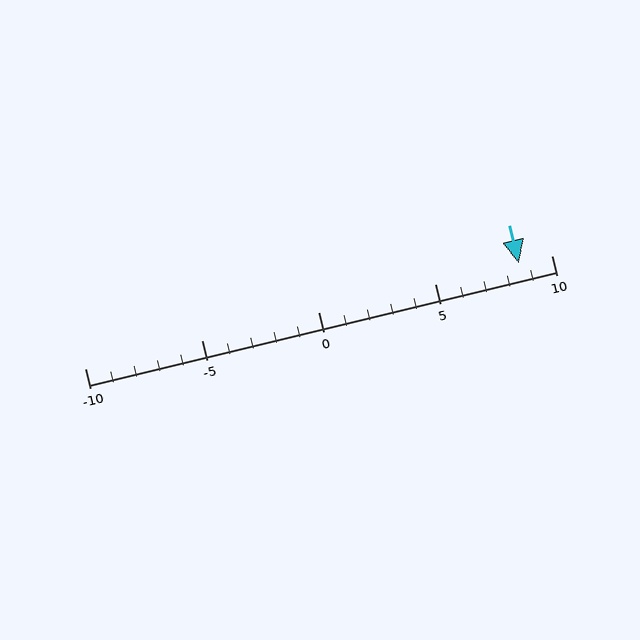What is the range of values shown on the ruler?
The ruler shows values from -10 to 10.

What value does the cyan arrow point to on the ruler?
The cyan arrow points to approximately 9.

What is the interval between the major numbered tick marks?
The major tick marks are spaced 5 units apart.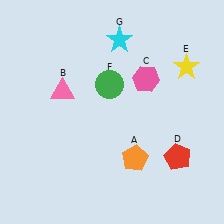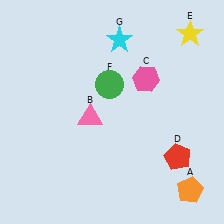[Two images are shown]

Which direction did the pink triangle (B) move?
The pink triangle (B) moved right.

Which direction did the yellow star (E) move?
The yellow star (E) moved up.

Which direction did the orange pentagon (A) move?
The orange pentagon (A) moved right.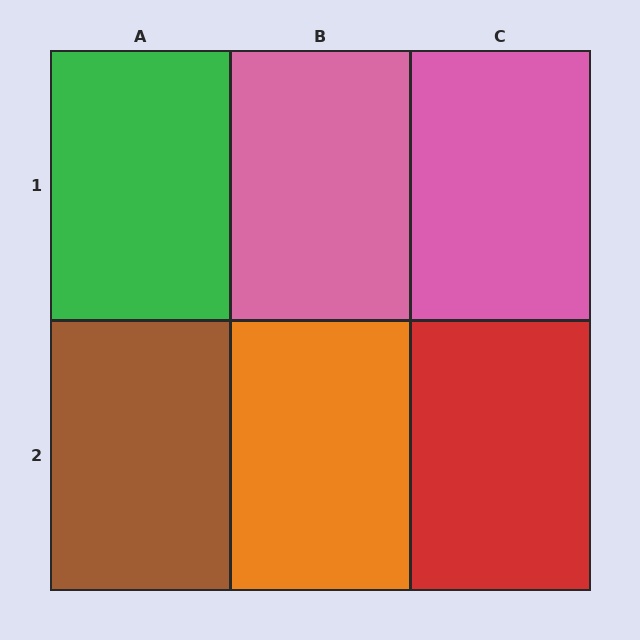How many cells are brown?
1 cell is brown.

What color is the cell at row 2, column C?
Red.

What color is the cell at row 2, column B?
Orange.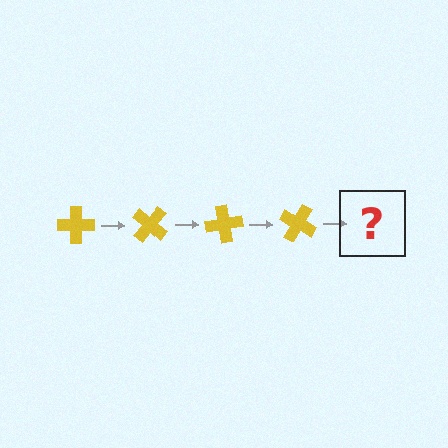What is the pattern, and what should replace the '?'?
The pattern is that the cross rotates 40 degrees each step. The '?' should be a yellow cross rotated 160 degrees.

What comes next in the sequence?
The next element should be a yellow cross rotated 160 degrees.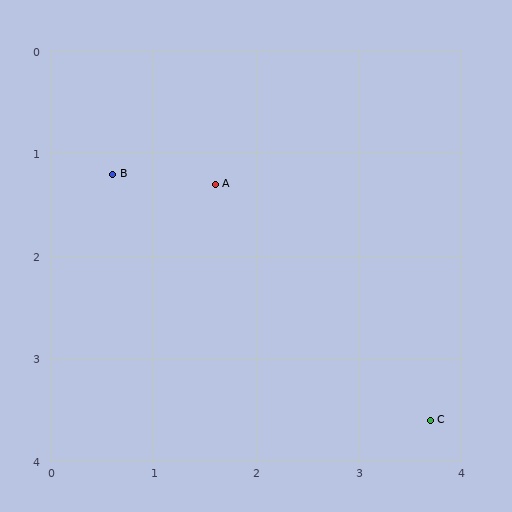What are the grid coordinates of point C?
Point C is at approximately (3.7, 3.6).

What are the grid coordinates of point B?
Point B is at approximately (0.6, 1.2).